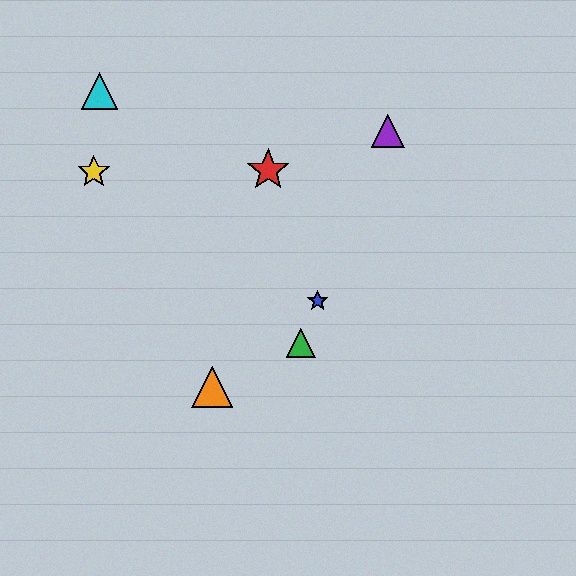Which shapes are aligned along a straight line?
The blue star, the green triangle, the purple triangle are aligned along a straight line.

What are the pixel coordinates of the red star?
The red star is at (268, 170).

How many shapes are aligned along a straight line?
3 shapes (the blue star, the green triangle, the purple triangle) are aligned along a straight line.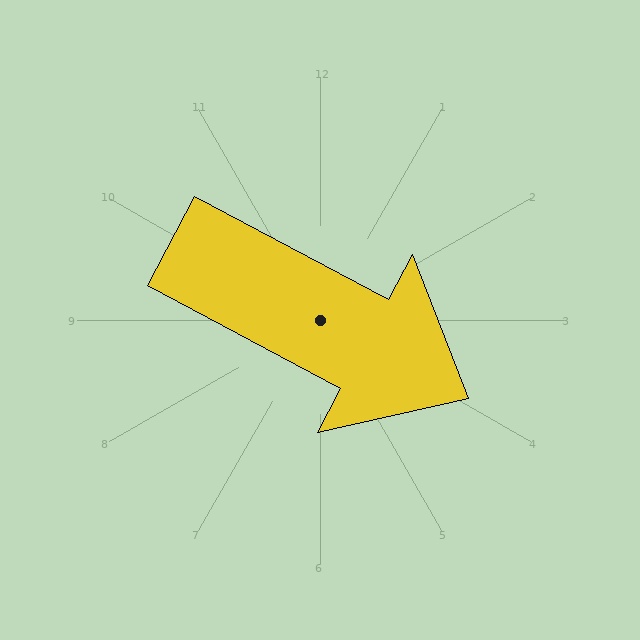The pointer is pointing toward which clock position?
Roughly 4 o'clock.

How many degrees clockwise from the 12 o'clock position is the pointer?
Approximately 118 degrees.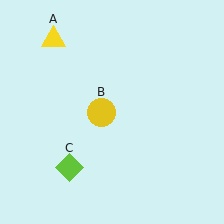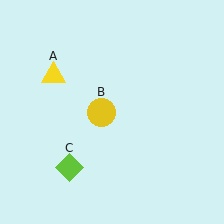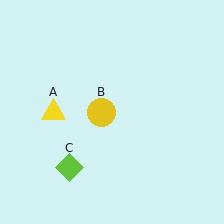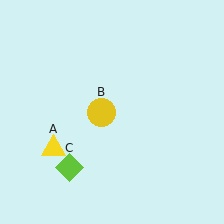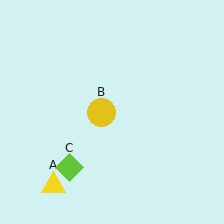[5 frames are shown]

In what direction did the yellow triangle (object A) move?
The yellow triangle (object A) moved down.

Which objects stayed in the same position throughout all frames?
Yellow circle (object B) and lime diamond (object C) remained stationary.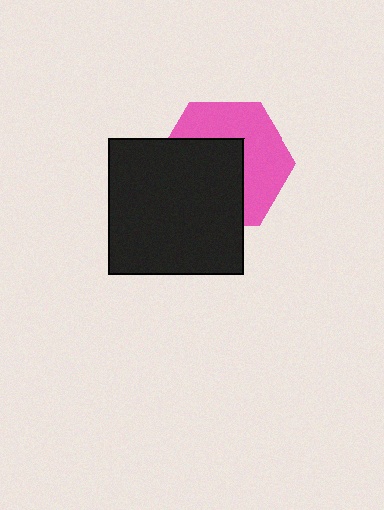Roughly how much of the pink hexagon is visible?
About half of it is visible (roughly 50%).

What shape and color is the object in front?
The object in front is a black square.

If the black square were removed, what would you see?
You would see the complete pink hexagon.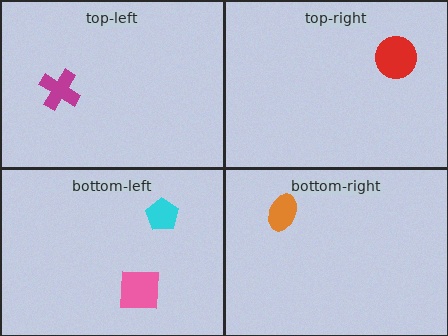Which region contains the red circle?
The top-right region.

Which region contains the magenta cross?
The top-left region.